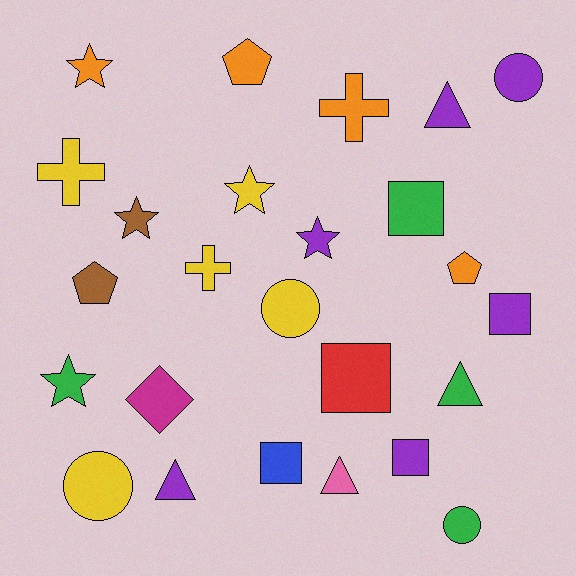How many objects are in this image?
There are 25 objects.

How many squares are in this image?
There are 5 squares.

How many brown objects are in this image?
There are 2 brown objects.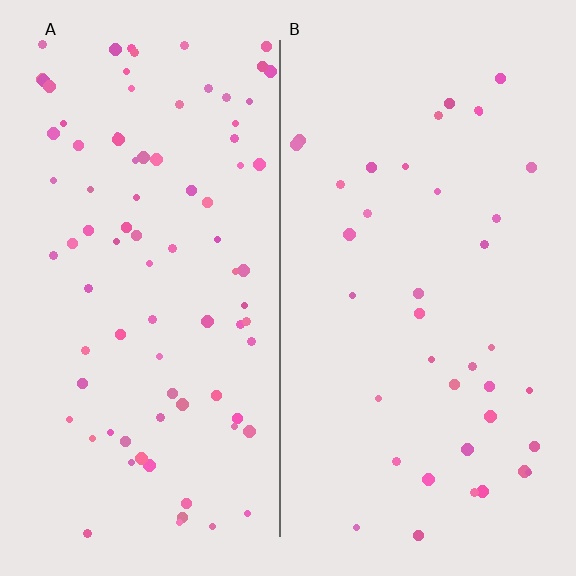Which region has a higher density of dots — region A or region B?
A (the left).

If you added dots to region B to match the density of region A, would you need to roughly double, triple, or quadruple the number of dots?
Approximately double.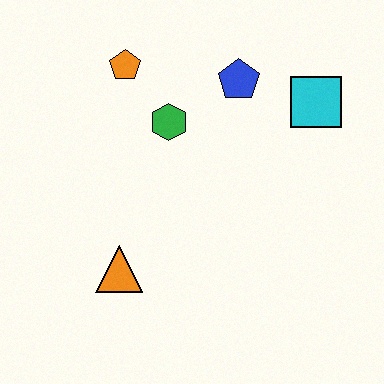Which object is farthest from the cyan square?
The orange triangle is farthest from the cyan square.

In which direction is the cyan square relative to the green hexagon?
The cyan square is to the right of the green hexagon.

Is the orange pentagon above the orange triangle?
Yes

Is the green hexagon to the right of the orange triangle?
Yes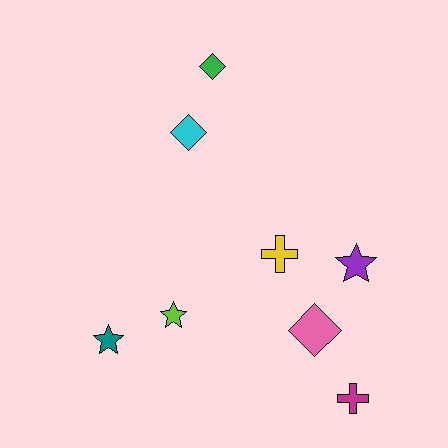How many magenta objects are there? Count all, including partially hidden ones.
There is 1 magenta object.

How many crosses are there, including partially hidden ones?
There are 2 crosses.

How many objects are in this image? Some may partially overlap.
There are 8 objects.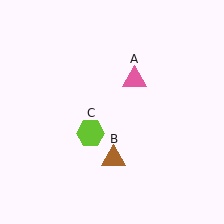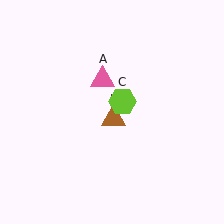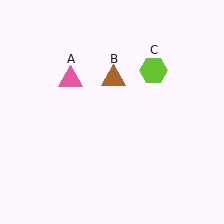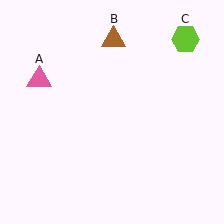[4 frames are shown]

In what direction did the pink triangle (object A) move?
The pink triangle (object A) moved left.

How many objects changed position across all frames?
3 objects changed position: pink triangle (object A), brown triangle (object B), lime hexagon (object C).